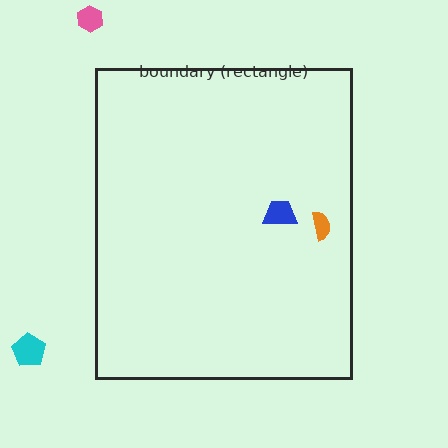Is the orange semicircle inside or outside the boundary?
Inside.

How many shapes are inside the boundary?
2 inside, 2 outside.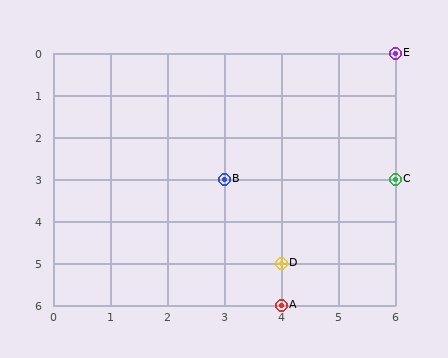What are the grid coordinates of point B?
Point B is at grid coordinates (3, 3).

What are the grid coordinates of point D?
Point D is at grid coordinates (4, 5).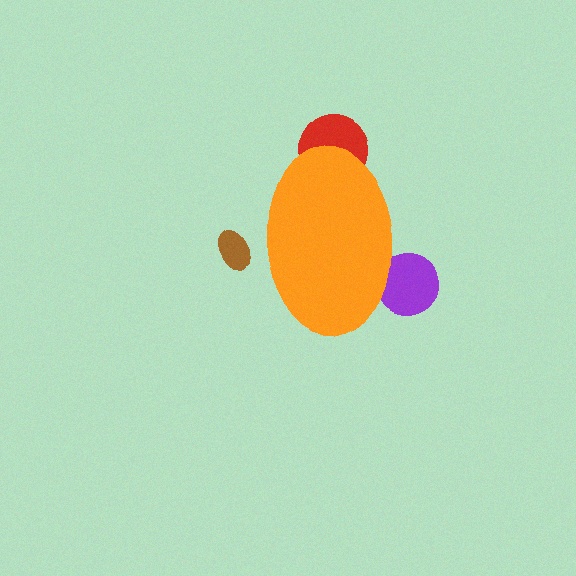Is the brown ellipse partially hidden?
Yes, the brown ellipse is partially hidden behind the orange ellipse.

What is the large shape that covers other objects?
An orange ellipse.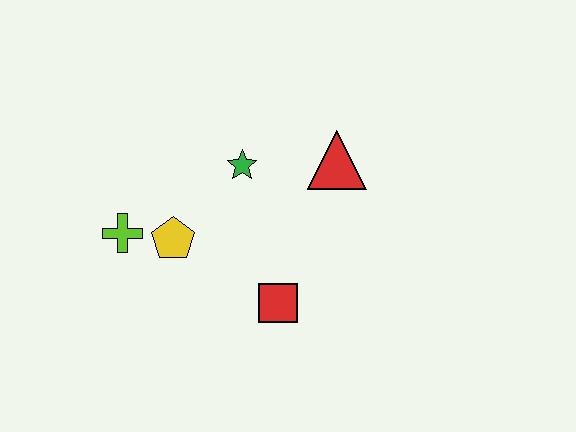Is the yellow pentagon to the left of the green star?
Yes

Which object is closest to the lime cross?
The yellow pentagon is closest to the lime cross.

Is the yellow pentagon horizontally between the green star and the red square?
No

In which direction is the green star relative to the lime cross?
The green star is to the right of the lime cross.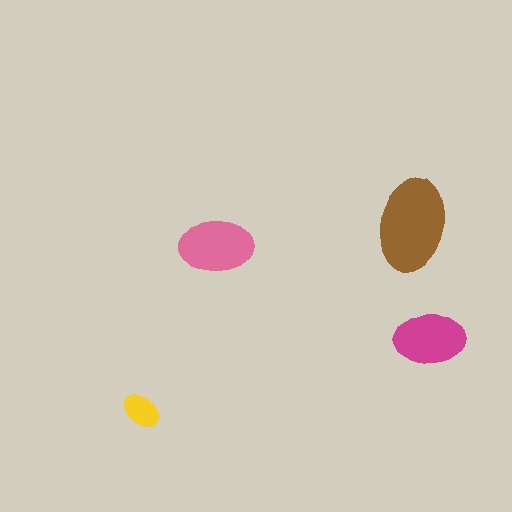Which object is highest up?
The brown ellipse is topmost.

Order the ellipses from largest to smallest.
the brown one, the pink one, the magenta one, the yellow one.